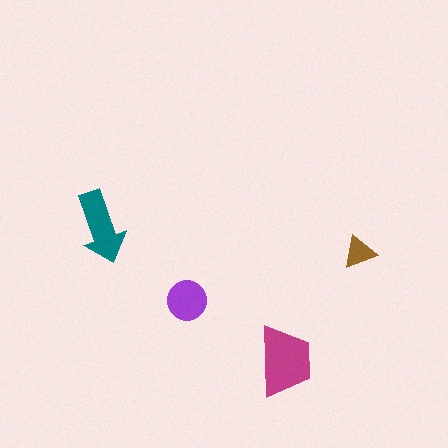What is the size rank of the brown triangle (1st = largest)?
4th.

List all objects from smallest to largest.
The brown triangle, the purple circle, the teal arrow, the magenta trapezoid.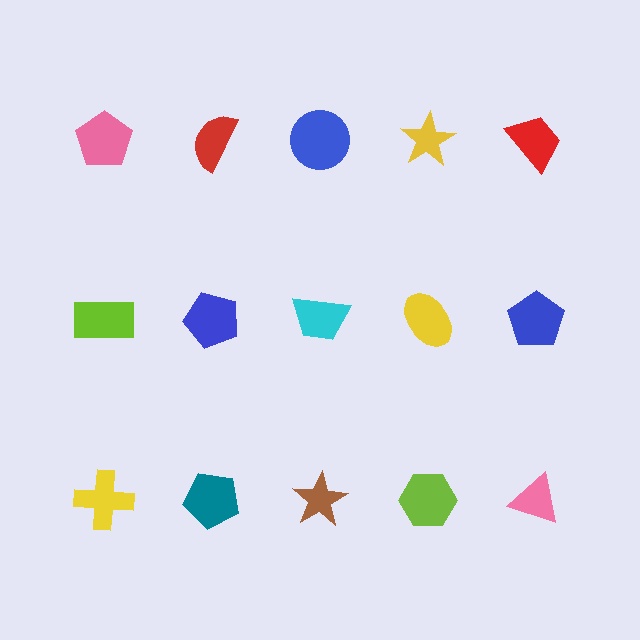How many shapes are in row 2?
5 shapes.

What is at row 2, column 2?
A blue pentagon.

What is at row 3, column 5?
A pink triangle.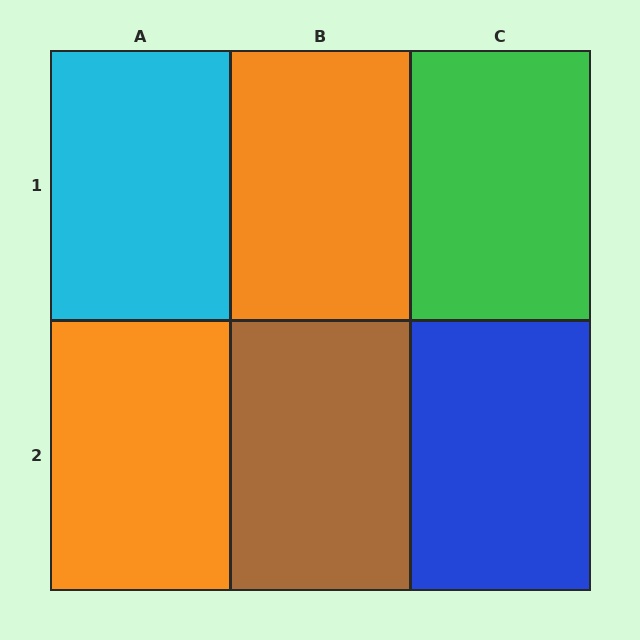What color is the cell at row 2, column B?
Brown.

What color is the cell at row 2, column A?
Orange.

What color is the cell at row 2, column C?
Blue.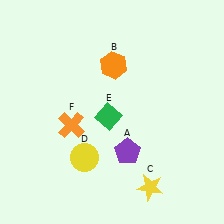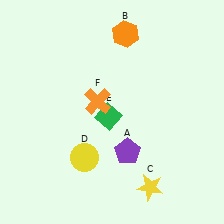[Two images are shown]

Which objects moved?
The objects that moved are: the orange hexagon (B), the orange cross (F).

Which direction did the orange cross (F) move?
The orange cross (F) moved right.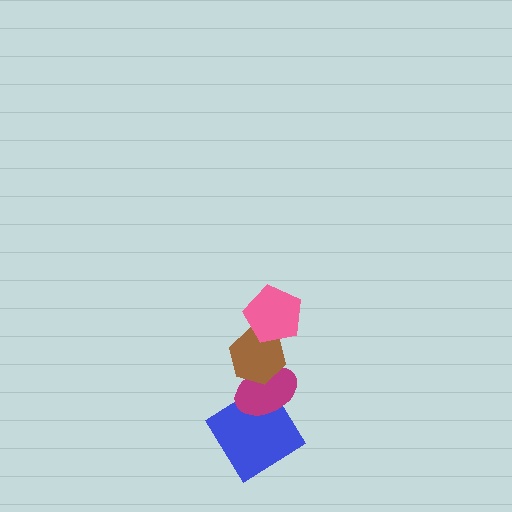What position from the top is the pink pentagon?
The pink pentagon is 1st from the top.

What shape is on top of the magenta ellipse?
The brown hexagon is on top of the magenta ellipse.